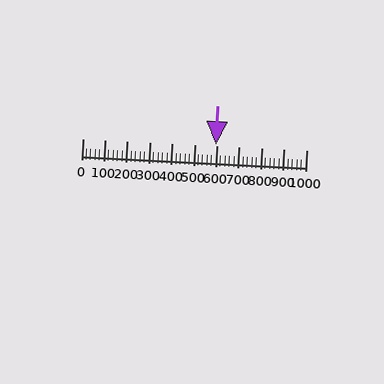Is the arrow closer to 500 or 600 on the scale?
The arrow is closer to 600.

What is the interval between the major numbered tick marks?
The major tick marks are spaced 100 units apart.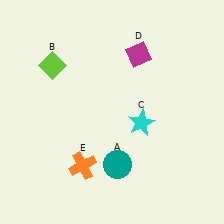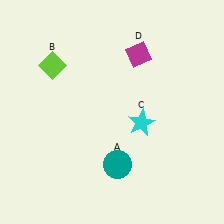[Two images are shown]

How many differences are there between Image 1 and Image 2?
There is 1 difference between the two images.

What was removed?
The orange cross (E) was removed in Image 2.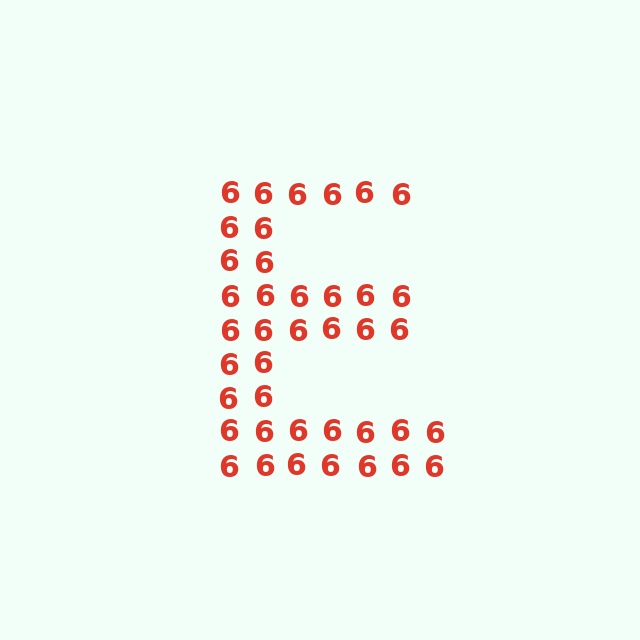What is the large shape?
The large shape is the letter E.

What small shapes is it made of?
It is made of small digit 6's.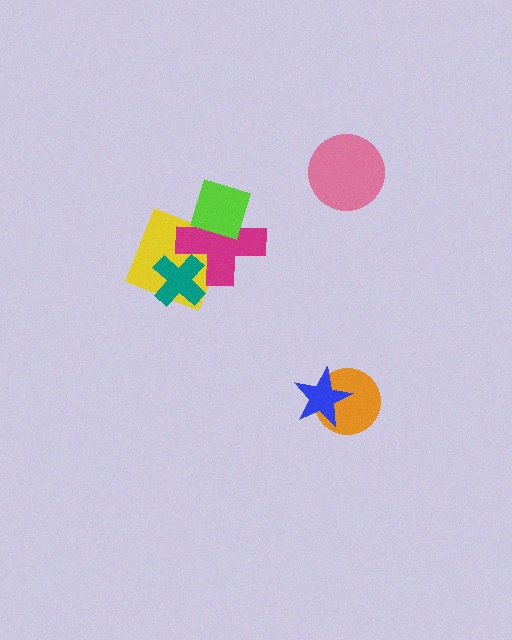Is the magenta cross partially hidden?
Yes, it is partially covered by another shape.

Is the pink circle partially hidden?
No, no other shape covers it.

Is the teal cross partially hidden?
Yes, it is partially covered by another shape.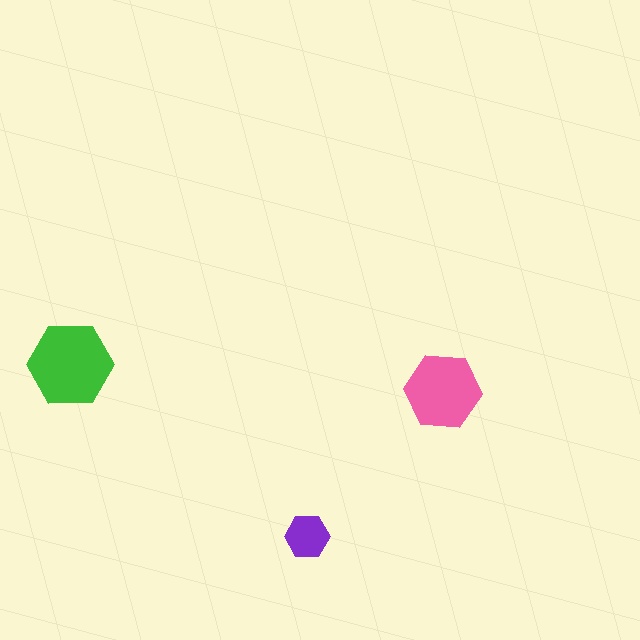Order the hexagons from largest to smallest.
the green one, the pink one, the purple one.